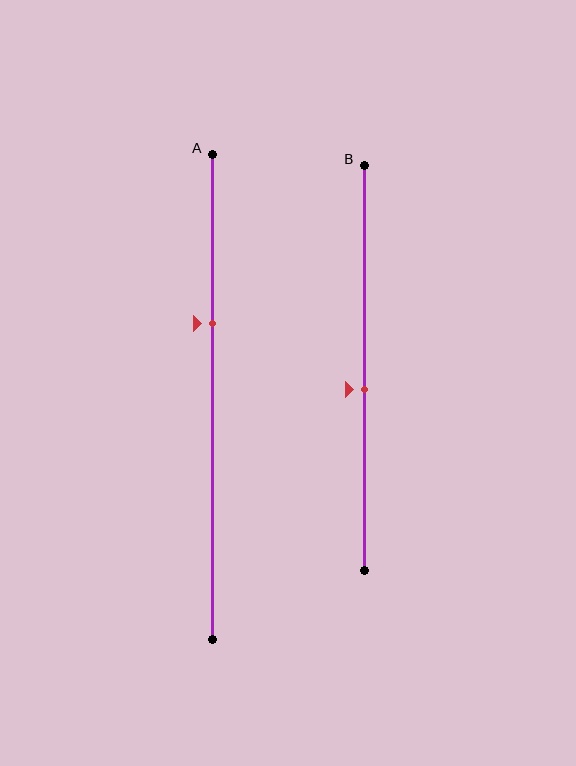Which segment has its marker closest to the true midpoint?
Segment B has its marker closest to the true midpoint.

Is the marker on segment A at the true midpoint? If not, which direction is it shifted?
No, the marker on segment A is shifted upward by about 15% of the segment length.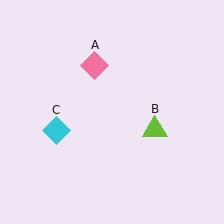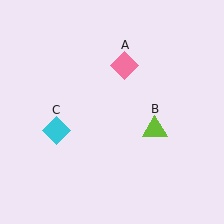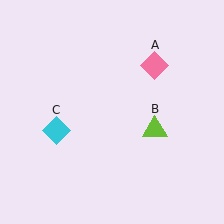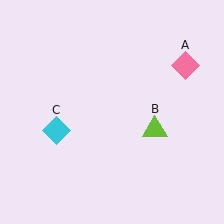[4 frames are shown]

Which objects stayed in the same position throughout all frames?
Lime triangle (object B) and cyan diamond (object C) remained stationary.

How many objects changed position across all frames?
1 object changed position: pink diamond (object A).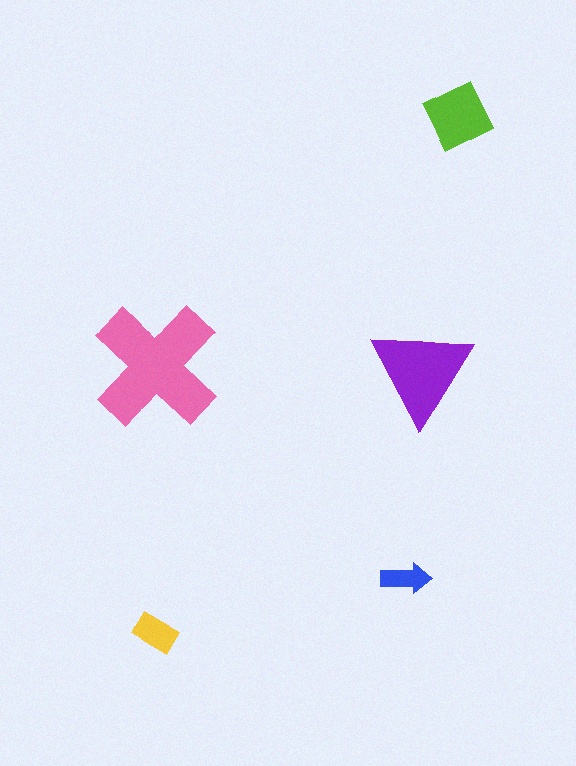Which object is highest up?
The lime square is topmost.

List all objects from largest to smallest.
The pink cross, the purple triangle, the lime square, the yellow rectangle, the blue arrow.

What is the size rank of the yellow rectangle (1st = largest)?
4th.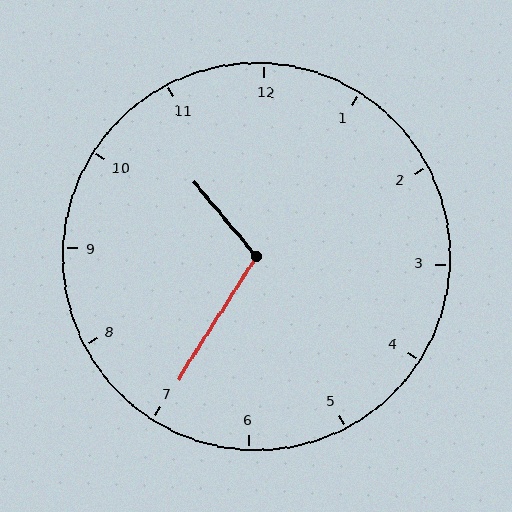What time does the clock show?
10:35.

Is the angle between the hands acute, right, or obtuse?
It is obtuse.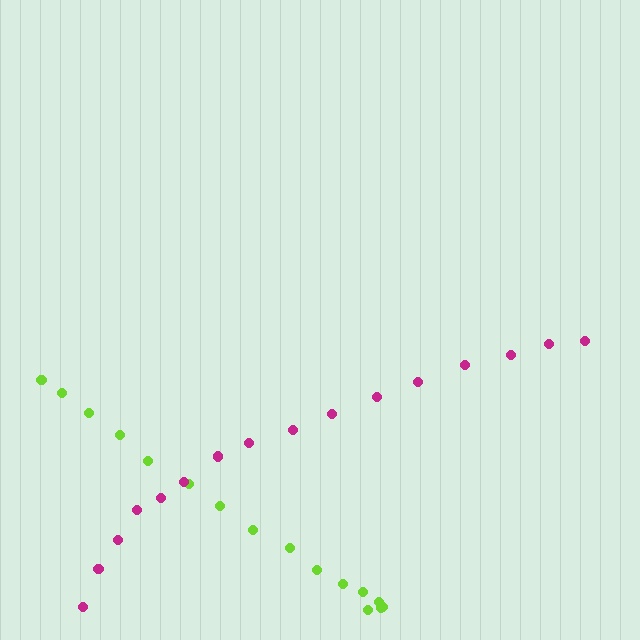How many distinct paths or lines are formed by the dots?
There are 2 distinct paths.